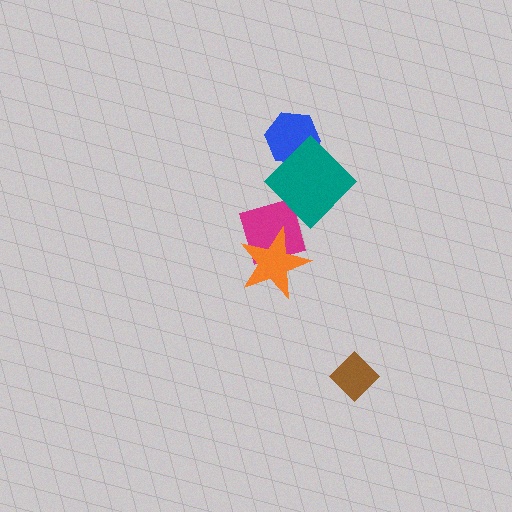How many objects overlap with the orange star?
1 object overlaps with the orange star.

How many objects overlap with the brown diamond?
0 objects overlap with the brown diamond.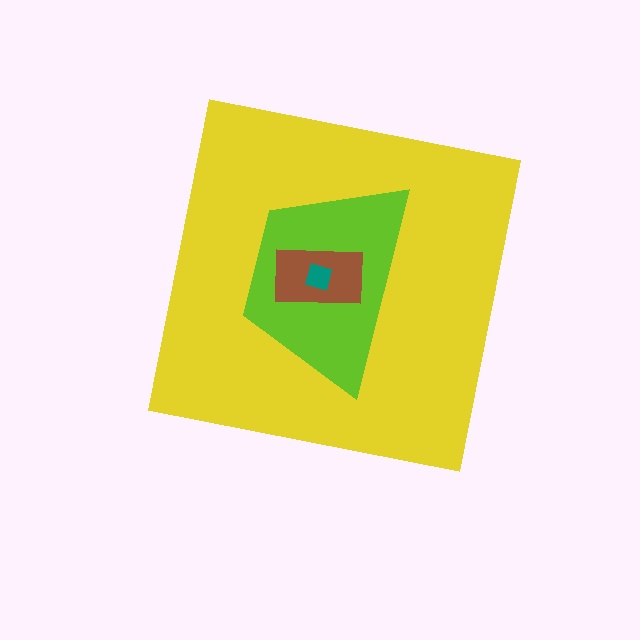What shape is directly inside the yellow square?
The lime trapezoid.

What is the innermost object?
The teal square.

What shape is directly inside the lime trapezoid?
The brown rectangle.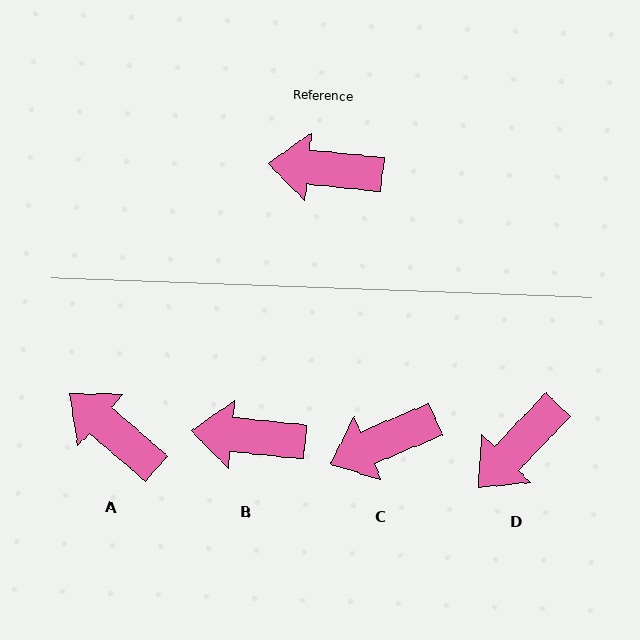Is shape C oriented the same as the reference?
No, it is off by about 29 degrees.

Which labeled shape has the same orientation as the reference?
B.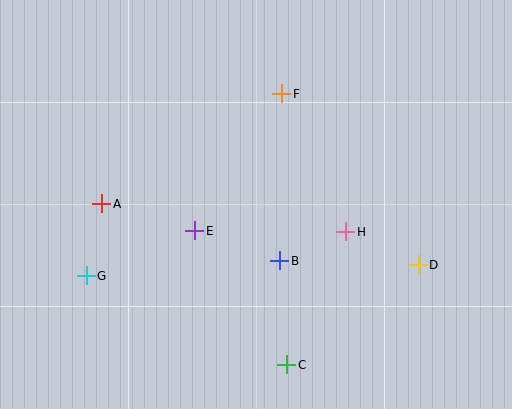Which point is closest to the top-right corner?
Point F is closest to the top-right corner.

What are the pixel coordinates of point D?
Point D is at (418, 265).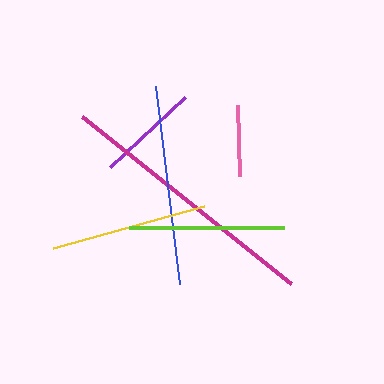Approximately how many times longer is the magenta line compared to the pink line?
The magenta line is approximately 3.7 times the length of the pink line.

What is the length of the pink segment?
The pink segment is approximately 72 pixels long.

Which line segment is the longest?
The magenta line is the longest at approximately 267 pixels.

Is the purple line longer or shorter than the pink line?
The purple line is longer than the pink line.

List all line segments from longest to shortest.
From longest to shortest: magenta, blue, yellow, lime, purple, pink.